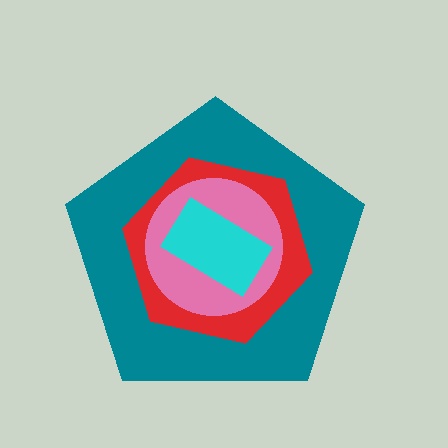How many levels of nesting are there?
4.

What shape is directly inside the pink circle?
The cyan rectangle.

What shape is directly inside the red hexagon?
The pink circle.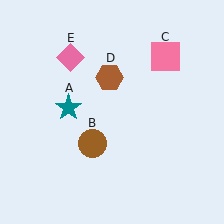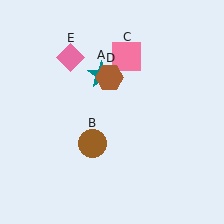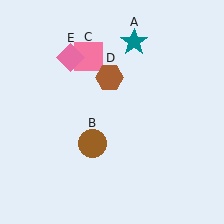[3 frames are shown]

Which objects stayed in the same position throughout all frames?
Brown circle (object B) and brown hexagon (object D) and pink diamond (object E) remained stationary.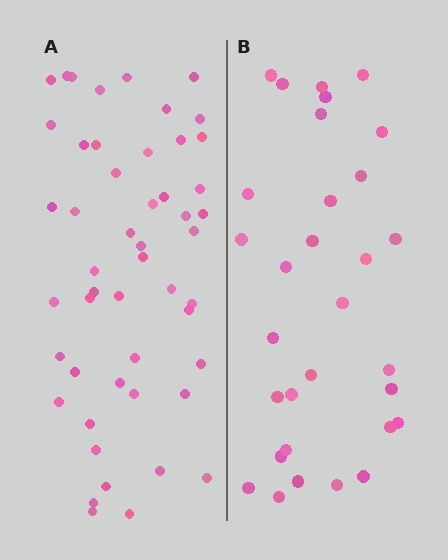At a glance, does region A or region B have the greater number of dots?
Region A (the left region) has more dots.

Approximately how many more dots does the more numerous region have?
Region A has approximately 20 more dots than region B.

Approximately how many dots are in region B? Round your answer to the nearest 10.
About 30 dots. (The exact count is 31, which rounds to 30.)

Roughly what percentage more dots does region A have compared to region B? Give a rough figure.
About 60% more.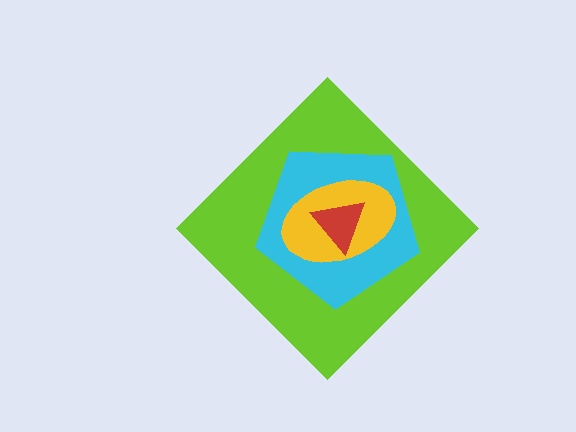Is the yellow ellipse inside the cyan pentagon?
Yes.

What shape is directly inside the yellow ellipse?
The red triangle.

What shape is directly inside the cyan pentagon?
The yellow ellipse.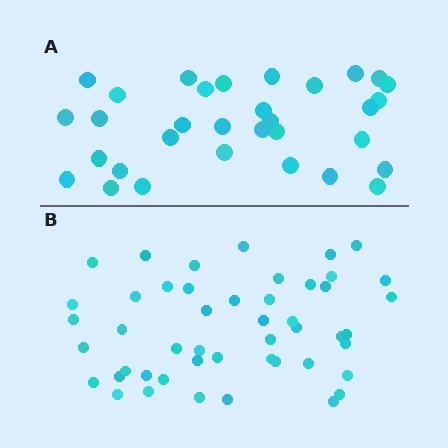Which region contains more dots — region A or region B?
Region B (the bottom region) has more dots.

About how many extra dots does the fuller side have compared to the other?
Region B has approximately 15 more dots than region A.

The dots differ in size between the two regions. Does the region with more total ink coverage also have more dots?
No. Region A has more total ink coverage because its dots are larger, but region B actually contains more individual dots. Total area can be misleading — the number of items is what matters here.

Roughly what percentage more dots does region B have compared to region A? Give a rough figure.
About 50% more.